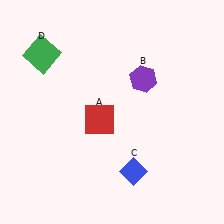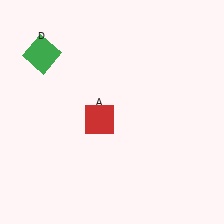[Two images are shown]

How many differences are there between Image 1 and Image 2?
There are 2 differences between the two images.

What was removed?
The purple hexagon (B), the blue diamond (C) were removed in Image 2.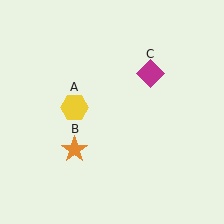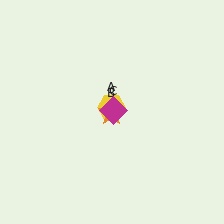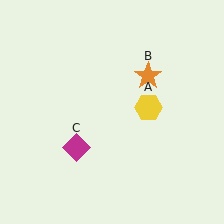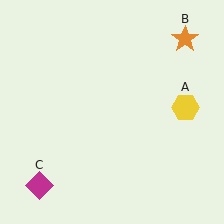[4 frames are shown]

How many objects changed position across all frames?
3 objects changed position: yellow hexagon (object A), orange star (object B), magenta diamond (object C).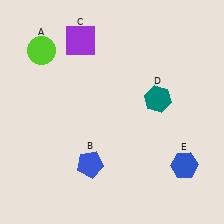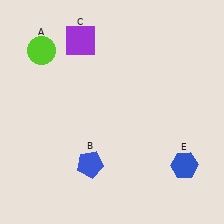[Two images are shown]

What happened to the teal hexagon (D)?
The teal hexagon (D) was removed in Image 2. It was in the top-right area of Image 1.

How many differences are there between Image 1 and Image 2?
There is 1 difference between the two images.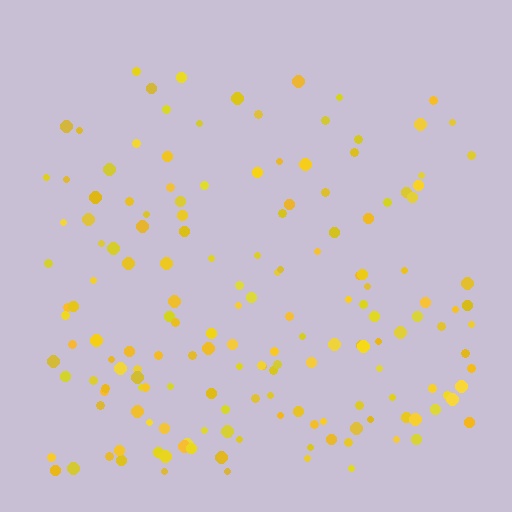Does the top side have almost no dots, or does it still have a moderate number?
Still a moderate number, just noticeably fewer than the bottom.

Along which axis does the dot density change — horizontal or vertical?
Vertical.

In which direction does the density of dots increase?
From top to bottom, with the bottom side densest.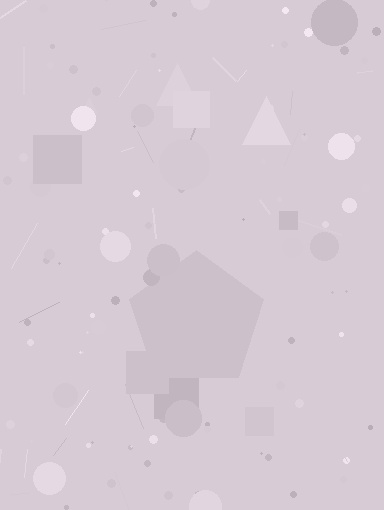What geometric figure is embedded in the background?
A pentagon is embedded in the background.